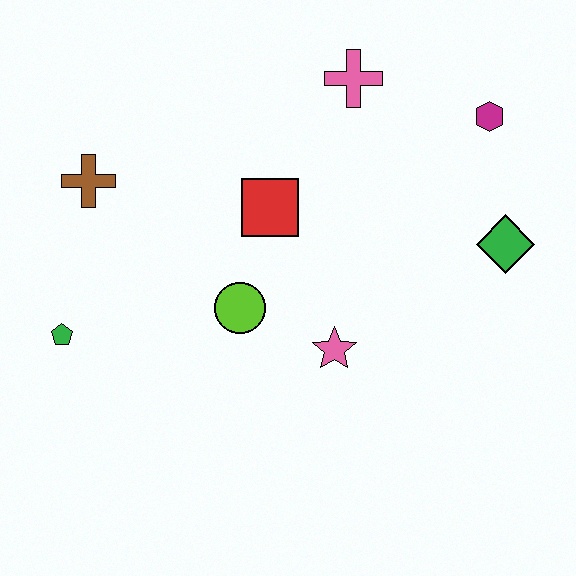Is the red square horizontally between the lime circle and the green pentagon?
No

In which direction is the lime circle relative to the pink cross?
The lime circle is below the pink cross.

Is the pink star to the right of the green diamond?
No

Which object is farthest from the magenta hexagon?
The green pentagon is farthest from the magenta hexagon.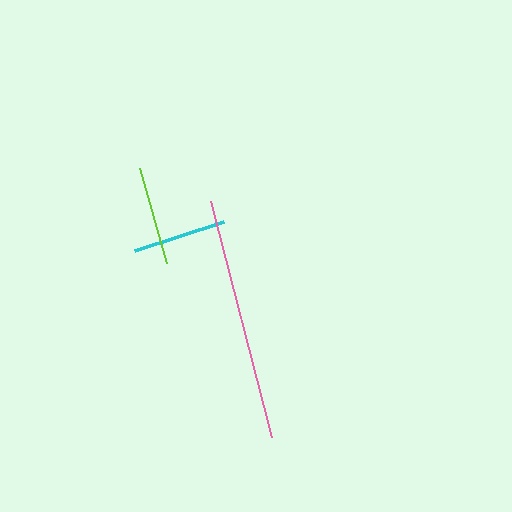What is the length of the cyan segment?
The cyan segment is approximately 93 pixels long.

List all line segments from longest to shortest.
From longest to shortest: pink, lime, cyan.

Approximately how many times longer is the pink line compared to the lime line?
The pink line is approximately 2.5 times the length of the lime line.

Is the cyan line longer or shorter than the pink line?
The pink line is longer than the cyan line.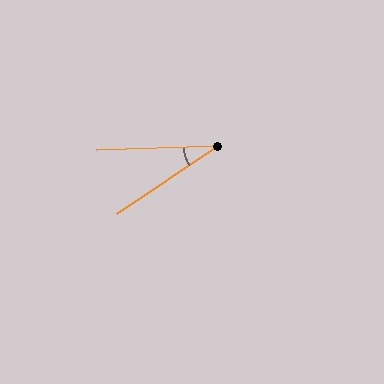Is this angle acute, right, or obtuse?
It is acute.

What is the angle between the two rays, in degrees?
Approximately 32 degrees.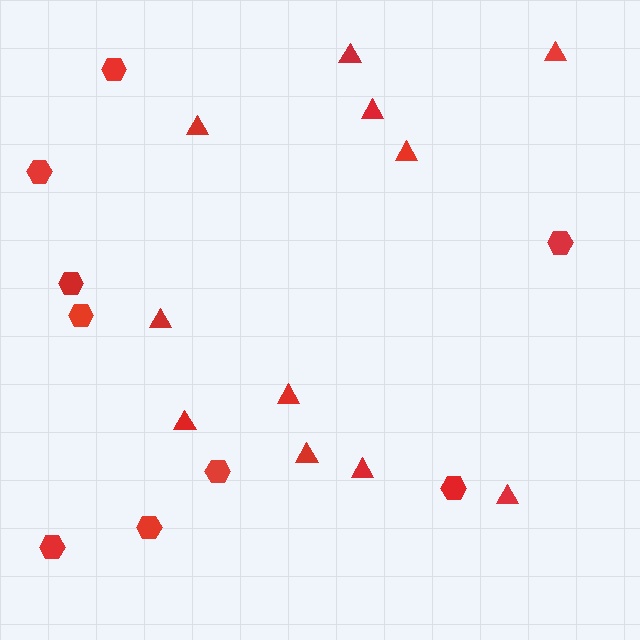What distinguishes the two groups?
There are 2 groups: one group of triangles (11) and one group of hexagons (9).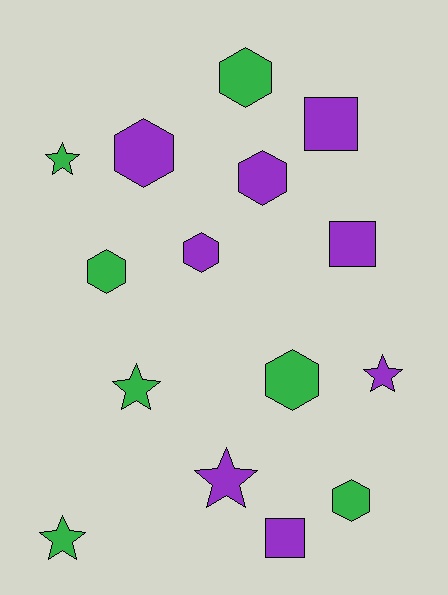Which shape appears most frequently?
Hexagon, with 7 objects.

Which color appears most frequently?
Purple, with 8 objects.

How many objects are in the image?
There are 15 objects.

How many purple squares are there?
There are 3 purple squares.